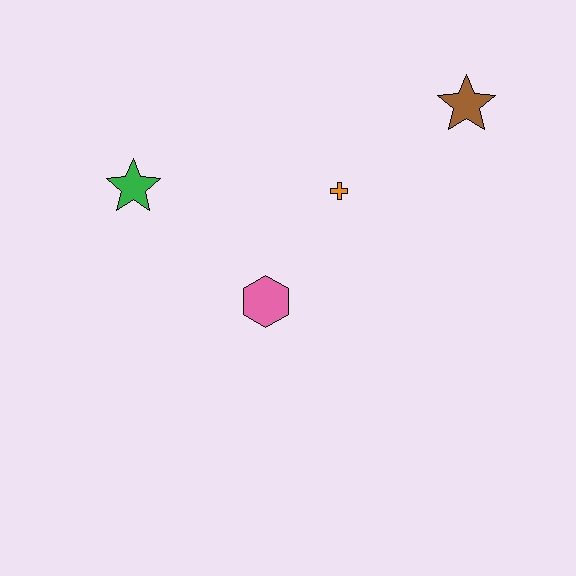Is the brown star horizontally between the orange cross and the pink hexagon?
No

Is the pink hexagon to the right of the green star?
Yes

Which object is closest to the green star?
The pink hexagon is closest to the green star.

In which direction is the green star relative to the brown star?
The green star is to the left of the brown star.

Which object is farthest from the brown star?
The green star is farthest from the brown star.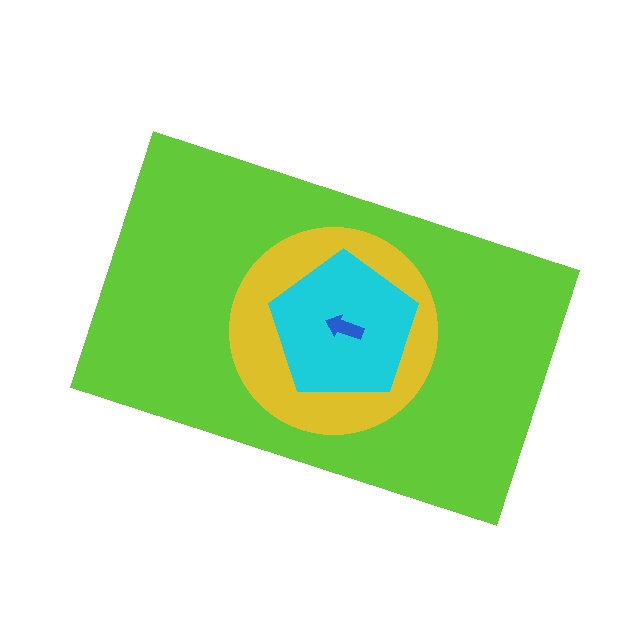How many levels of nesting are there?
4.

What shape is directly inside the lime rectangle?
The yellow circle.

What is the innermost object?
The blue arrow.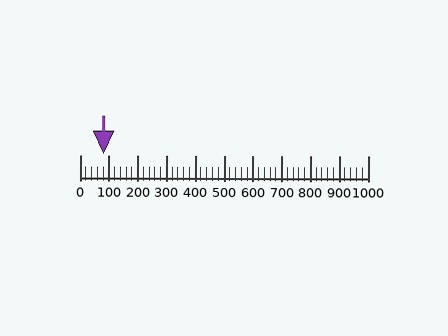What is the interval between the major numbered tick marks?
The major tick marks are spaced 100 units apart.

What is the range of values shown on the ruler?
The ruler shows values from 0 to 1000.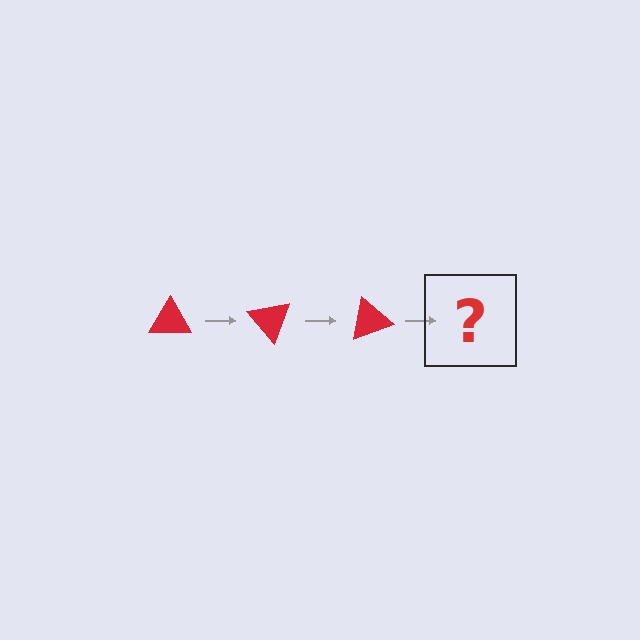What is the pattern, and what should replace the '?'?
The pattern is that the triangle rotates 50 degrees each step. The '?' should be a red triangle rotated 150 degrees.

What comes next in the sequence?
The next element should be a red triangle rotated 150 degrees.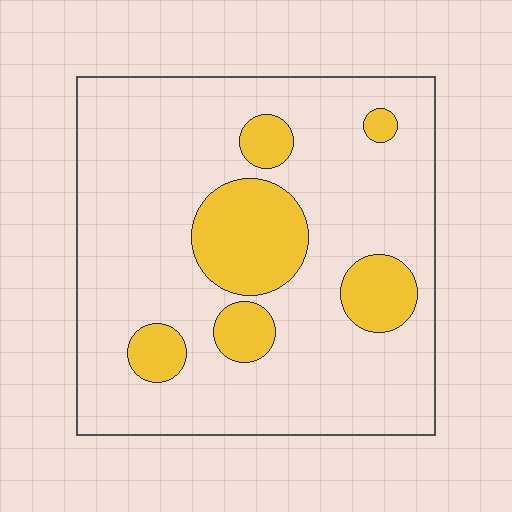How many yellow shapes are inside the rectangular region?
6.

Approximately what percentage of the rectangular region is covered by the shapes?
Approximately 20%.